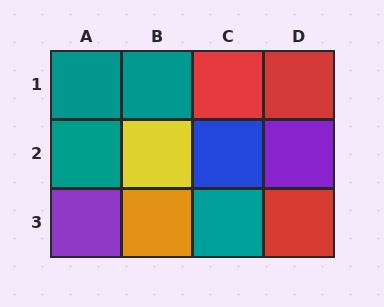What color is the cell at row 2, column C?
Blue.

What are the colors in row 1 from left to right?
Teal, teal, red, red.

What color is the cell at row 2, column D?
Purple.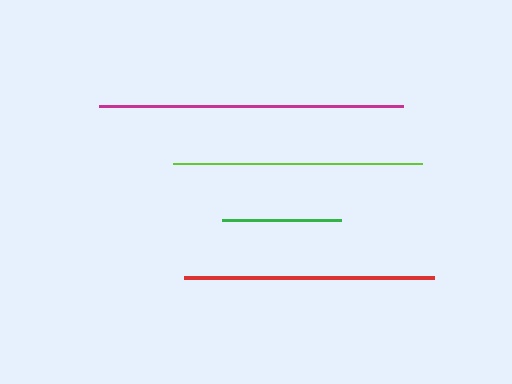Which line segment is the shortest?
The green line is the shortest at approximately 120 pixels.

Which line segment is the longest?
The magenta line is the longest at approximately 304 pixels.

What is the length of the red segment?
The red segment is approximately 249 pixels long.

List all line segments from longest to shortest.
From longest to shortest: magenta, red, lime, green.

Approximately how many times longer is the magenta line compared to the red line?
The magenta line is approximately 1.2 times the length of the red line.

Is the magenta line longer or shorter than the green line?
The magenta line is longer than the green line.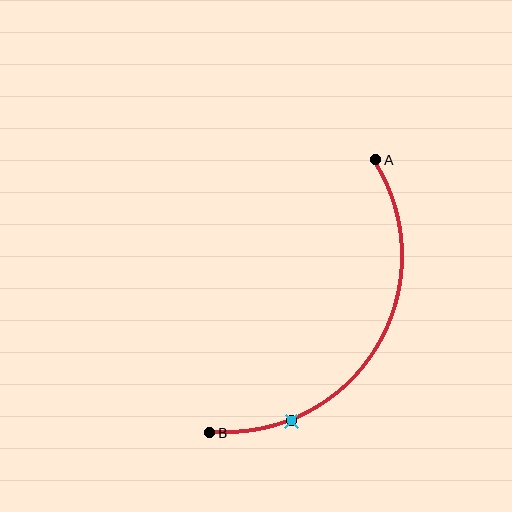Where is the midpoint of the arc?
The arc midpoint is the point on the curve farthest from the straight line joining A and B. It sits to the right of that line.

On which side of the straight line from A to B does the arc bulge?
The arc bulges to the right of the straight line connecting A and B.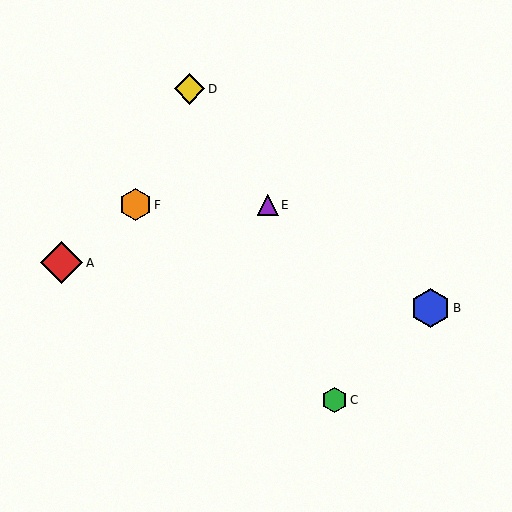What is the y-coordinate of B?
Object B is at y≈308.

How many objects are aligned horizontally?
2 objects (E, F) are aligned horizontally.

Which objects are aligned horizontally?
Objects E, F are aligned horizontally.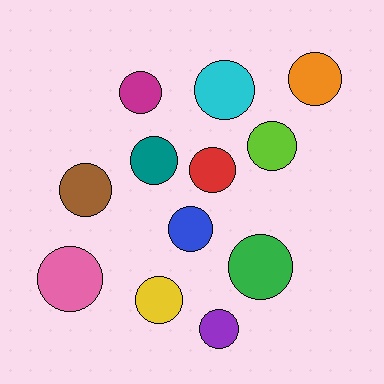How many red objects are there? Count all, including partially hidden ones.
There is 1 red object.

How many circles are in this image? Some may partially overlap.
There are 12 circles.